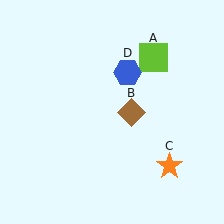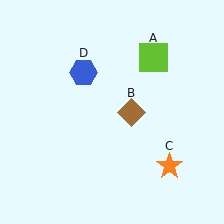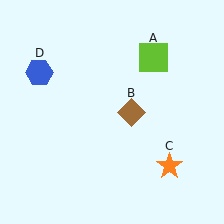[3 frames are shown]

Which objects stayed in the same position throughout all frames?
Lime square (object A) and brown diamond (object B) and orange star (object C) remained stationary.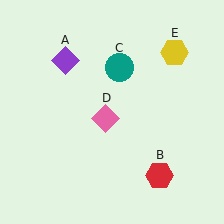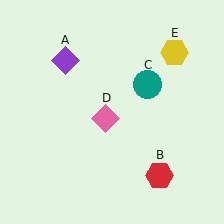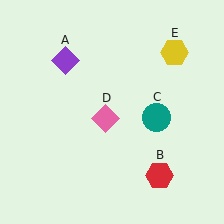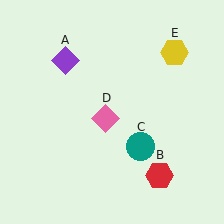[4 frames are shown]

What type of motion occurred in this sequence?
The teal circle (object C) rotated clockwise around the center of the scene.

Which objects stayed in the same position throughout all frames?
Purple diamond (object A) and red hexagon (object B) and pink diamond (object D) and yellow hexagon (object E) remained stationary.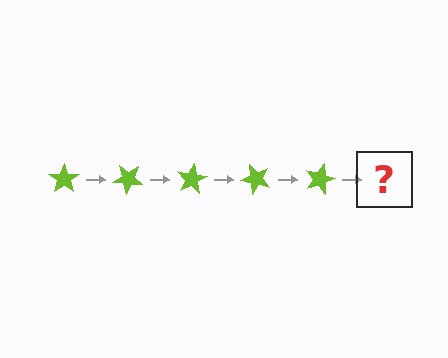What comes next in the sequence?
The next element should be a lime star rotated 200 degrees.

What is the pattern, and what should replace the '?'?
The pattern is that the star rotates 40 degrees each step. The '?' should be a lime star rotated 200 degrees.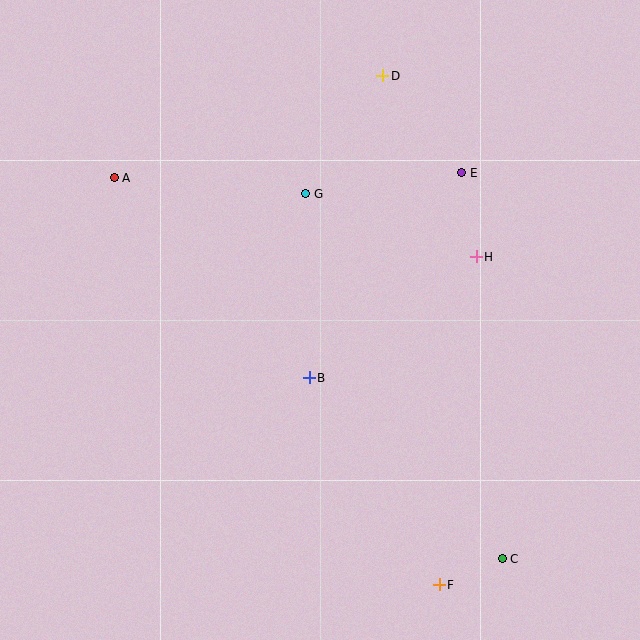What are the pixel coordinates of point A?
Point A is at (114, 178).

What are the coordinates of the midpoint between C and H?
The midpoint between C and H is at (489, 408).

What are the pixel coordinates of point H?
Point H is at (476, 257).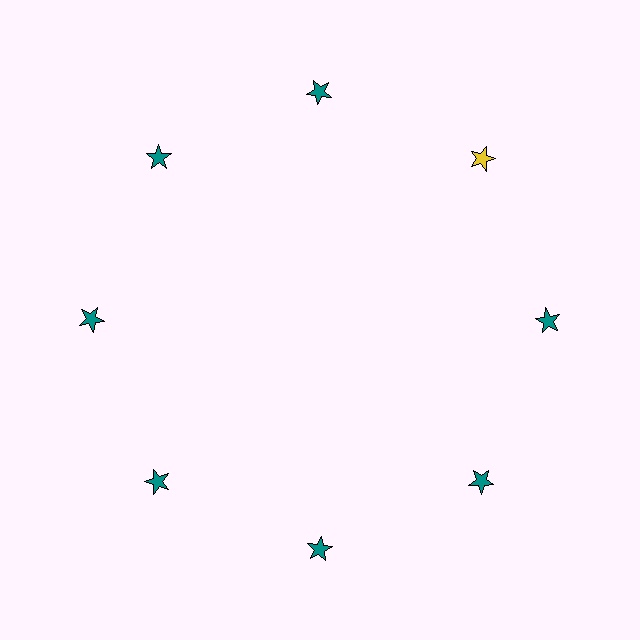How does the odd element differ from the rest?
It has a different color: yellow instead of teal.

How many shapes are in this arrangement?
There are 8 shapes arranged in a ring pattern.